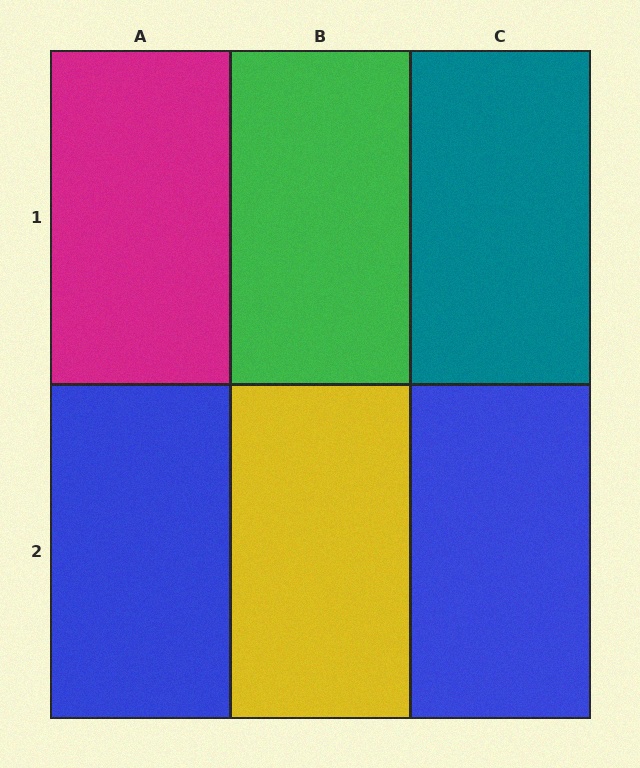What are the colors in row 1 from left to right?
Magenta, green, teal.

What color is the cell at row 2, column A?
Blue.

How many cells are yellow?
1 cell is yellow.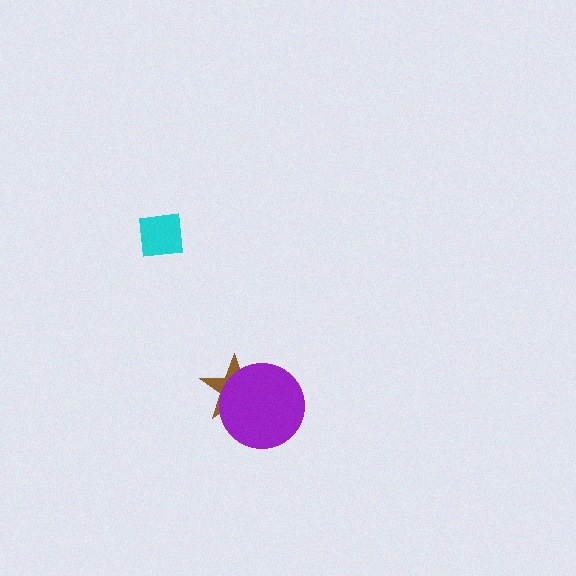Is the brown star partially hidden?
Yes, it is partially covered by another shape.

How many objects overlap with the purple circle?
1 object overlaps with the purple circle.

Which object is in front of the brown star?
The purple circle is in front of the brown star.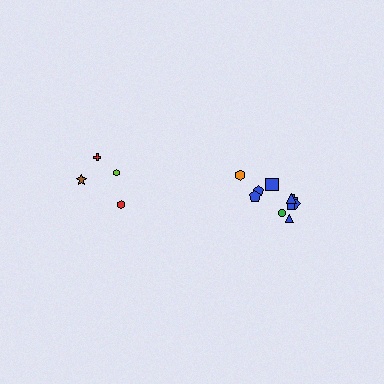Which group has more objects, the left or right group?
The right group.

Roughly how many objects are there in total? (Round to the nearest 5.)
Roughly 15 objects in total.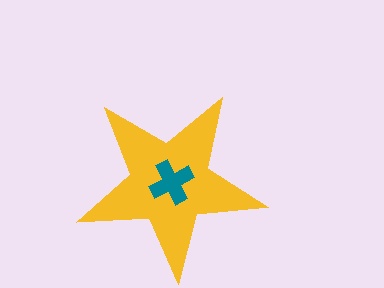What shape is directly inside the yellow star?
The teal cross.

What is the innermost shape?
The teal cross.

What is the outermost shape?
The yellow star.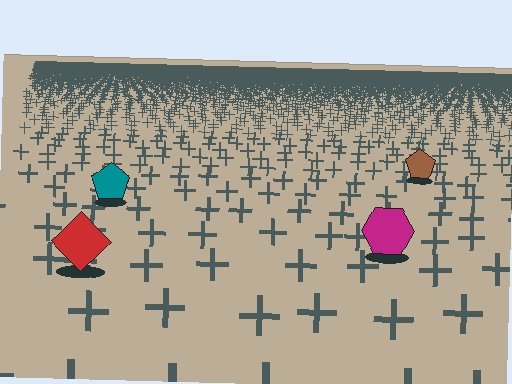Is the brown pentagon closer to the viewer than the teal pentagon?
No. The teal pentagon is closer — you can tell from the texture gradient: the ground texture is coarser near it.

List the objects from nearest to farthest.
From nearest to farthest: the red diamond, the magenta hexagon, the teal pentagon, the brown pentagon.